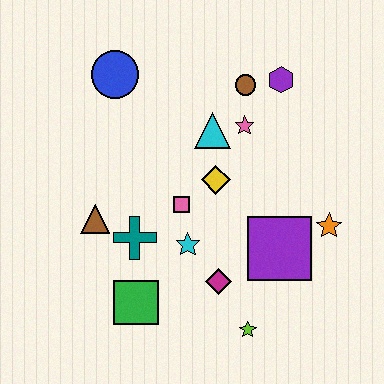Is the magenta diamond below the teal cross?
Yes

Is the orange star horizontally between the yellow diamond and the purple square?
No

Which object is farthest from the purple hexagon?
The green square is farthest from the purple hexagon.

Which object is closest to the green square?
The teal cross is closest to the green square.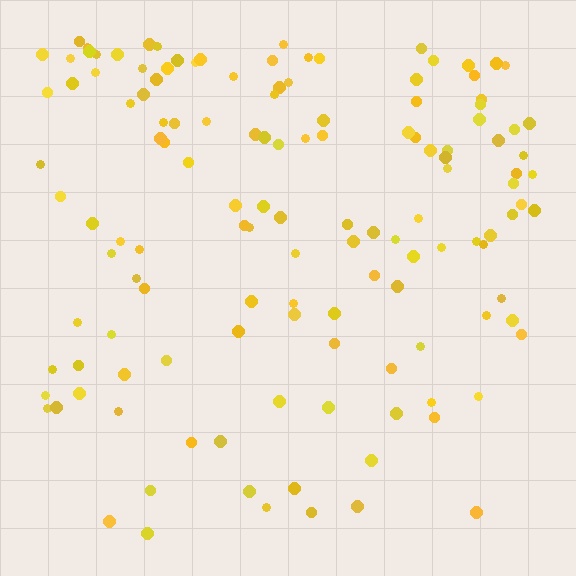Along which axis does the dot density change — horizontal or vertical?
Vertical.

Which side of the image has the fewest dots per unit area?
The bottom.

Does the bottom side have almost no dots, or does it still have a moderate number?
Still a moderate number, just noticeably fewer than the top.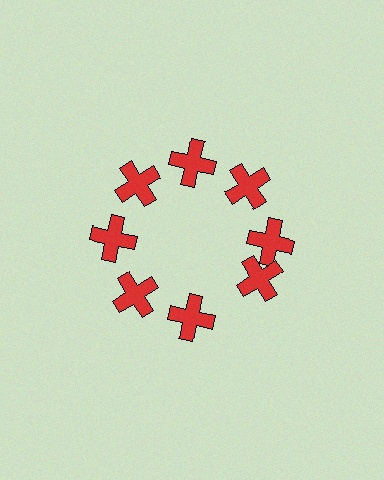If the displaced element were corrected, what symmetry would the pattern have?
It would have 8-fold rotational symmetry — the pattern would map onto itself every 45 degrees.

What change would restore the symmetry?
The symmetry would be restored by rotating it back into even spacing with its neighbors so that all 8 crosses sit at equal angles and equal distance from the center.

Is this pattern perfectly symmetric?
No. The 8 red crosses are arranged in a ring, but one element near the 4 o'clock position is rotated out of alignment along the ring, breaking the 8-fold rotational symmetry.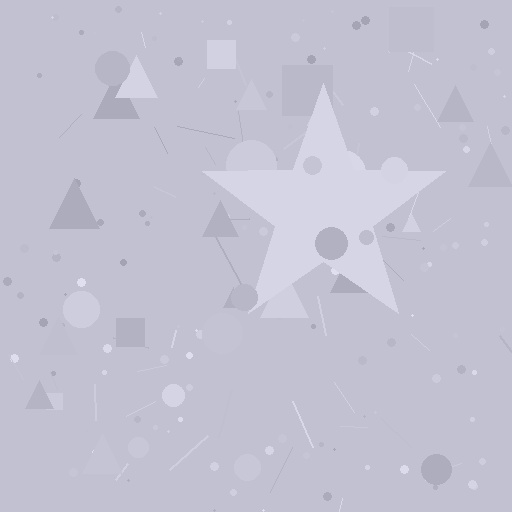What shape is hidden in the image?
A star is hidden in the image.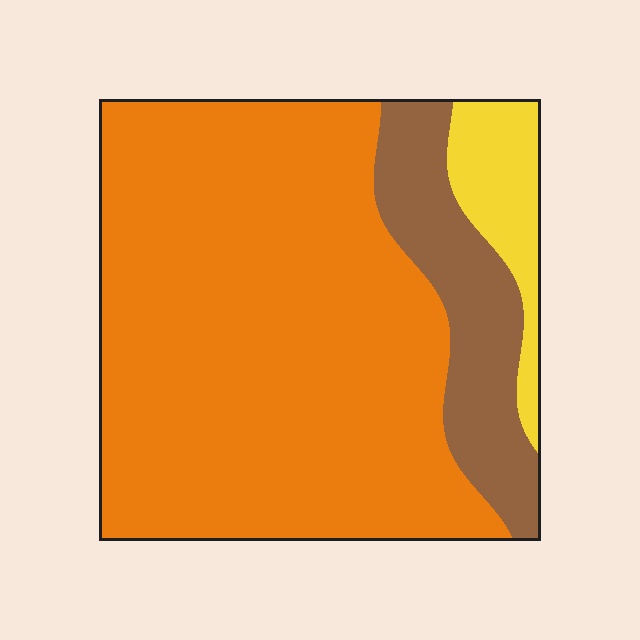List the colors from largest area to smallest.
From largest to smallest: orange, brown, yellow.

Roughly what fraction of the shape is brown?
Brown takes up about one sixth (1/6) of the shape.